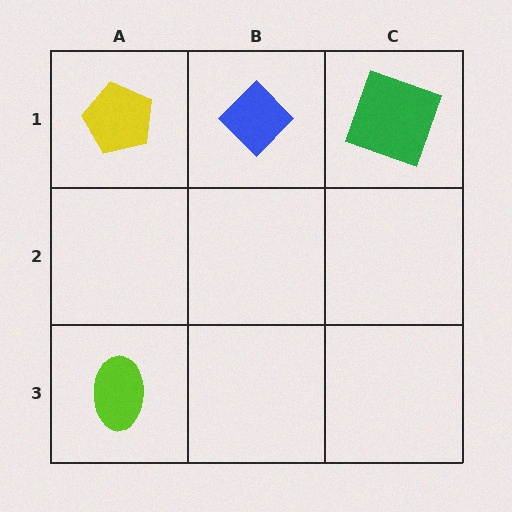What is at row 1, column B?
A blue diamond.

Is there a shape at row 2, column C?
No, that cell is empty.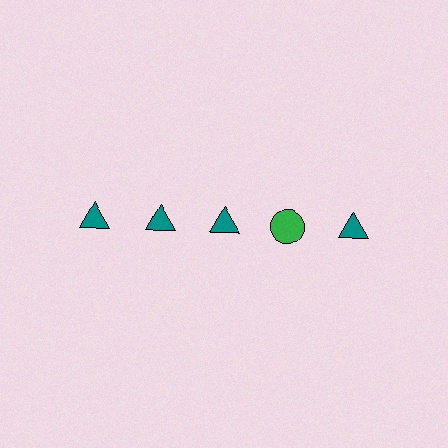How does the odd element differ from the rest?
It differs in both color (green instead of teal) and shape (circle instead of triangle).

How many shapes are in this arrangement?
There are 5 shapes arranged in a grid pattern.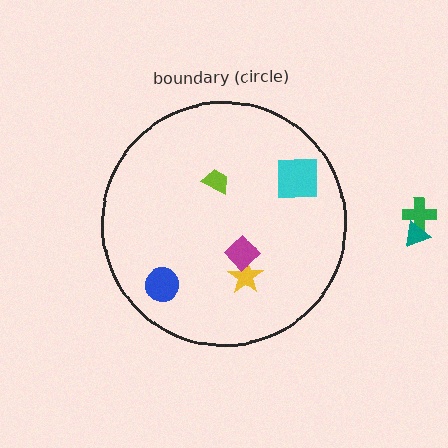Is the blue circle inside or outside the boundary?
Inside.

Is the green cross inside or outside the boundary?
Outside.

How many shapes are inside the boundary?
5 inside, 2 outside.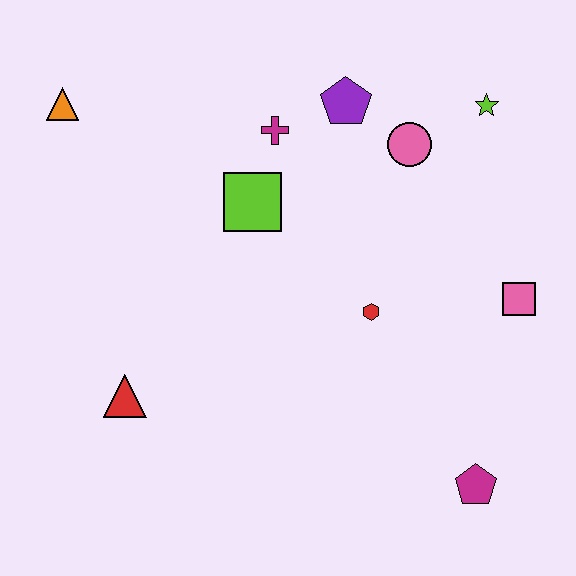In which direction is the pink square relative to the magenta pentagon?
The pink square is above the magenta pentagon.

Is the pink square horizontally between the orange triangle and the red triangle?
No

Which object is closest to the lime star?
The pink circle is closest to the lime star.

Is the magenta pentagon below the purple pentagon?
Yes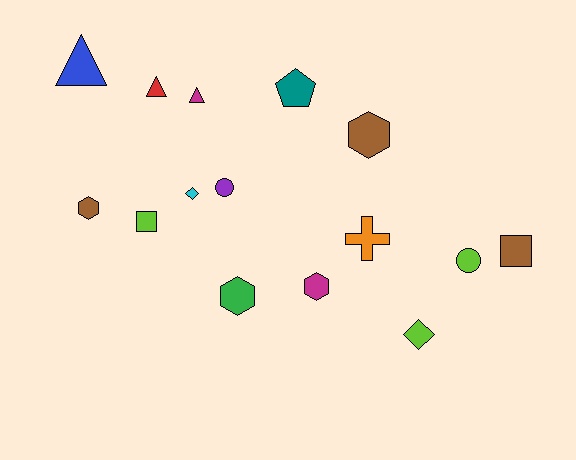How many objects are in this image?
There are 15 objects.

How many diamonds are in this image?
There are 2 diamonds.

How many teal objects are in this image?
There is 1 teal object.